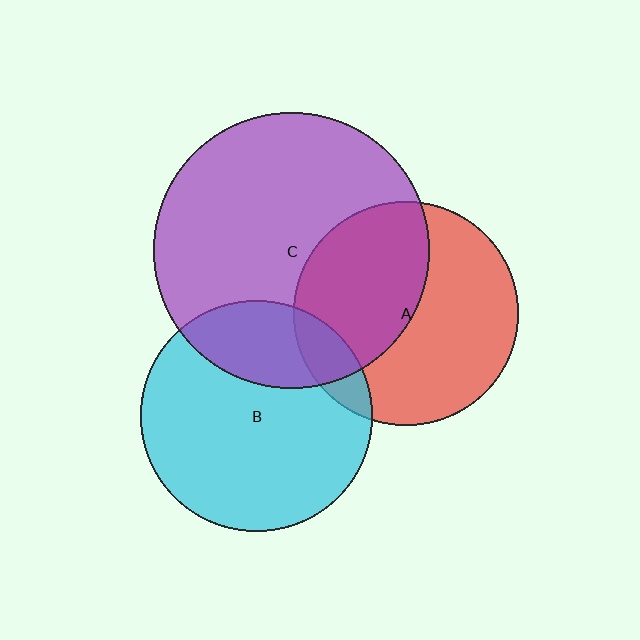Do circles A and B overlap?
Yes.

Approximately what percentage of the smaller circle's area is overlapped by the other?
Approximately 10%.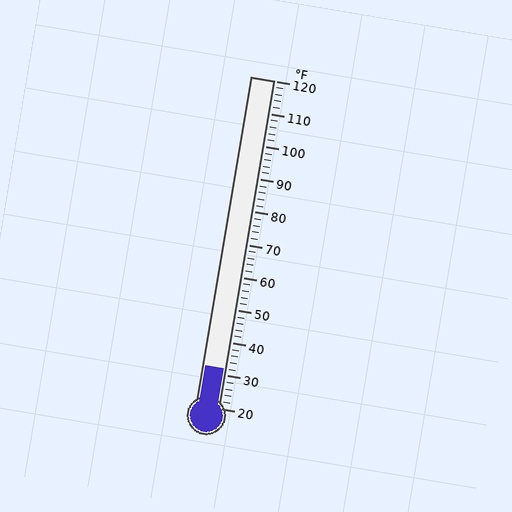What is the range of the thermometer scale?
The thermometer scale ranges from 20°F to 120°F.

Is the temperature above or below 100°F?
The temperature is below 100°F.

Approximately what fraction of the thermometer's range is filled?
The thermometer is filled to approximately 10% of its range.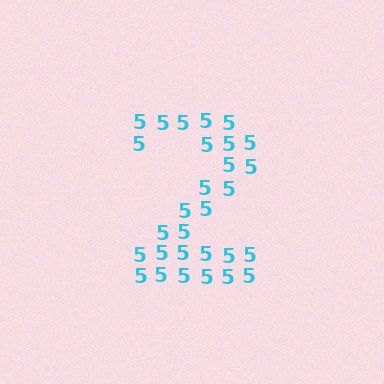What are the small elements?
The small elements are digit 5's.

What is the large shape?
The large shape is the digit 2.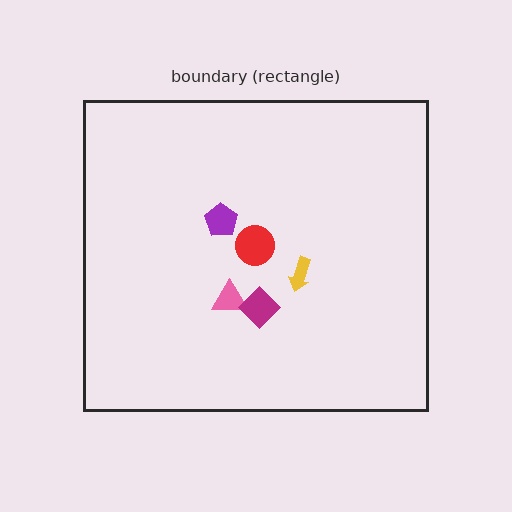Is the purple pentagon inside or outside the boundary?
Inside.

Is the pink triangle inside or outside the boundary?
Inside.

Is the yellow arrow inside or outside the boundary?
Inside.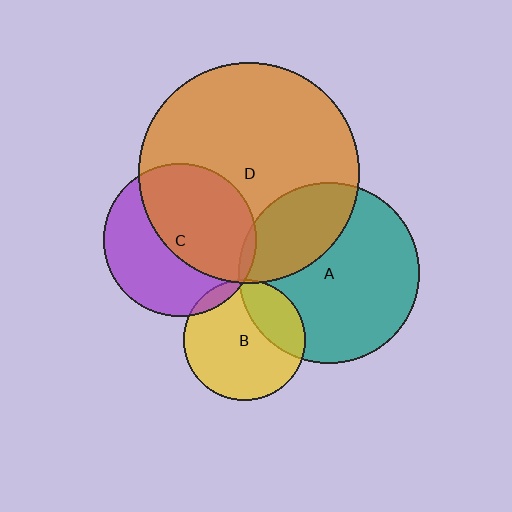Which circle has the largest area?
Circle D (orange).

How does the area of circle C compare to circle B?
Approximately 1.6 times.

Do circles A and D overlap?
Yes.